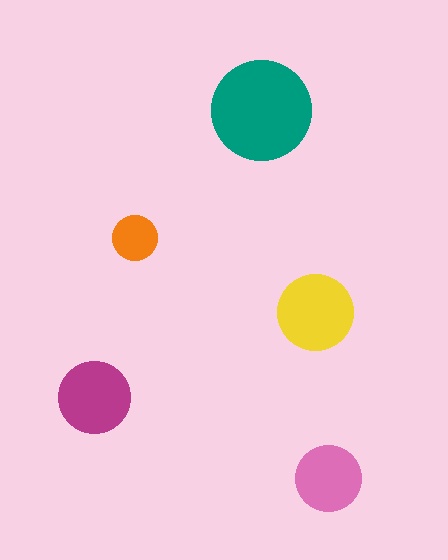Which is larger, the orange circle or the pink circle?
The pink one.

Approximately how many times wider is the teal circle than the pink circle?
About 1.5 times wider.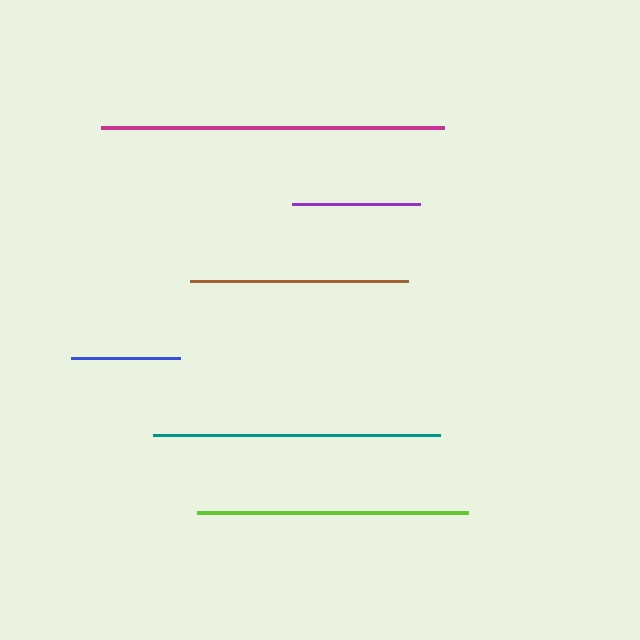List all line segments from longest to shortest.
From longest to shortest: magenta, teal, lime, brown, purple, blue.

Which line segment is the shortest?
The blue line is the shortest at approximately 108 pixels.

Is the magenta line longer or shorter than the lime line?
The magenta line is longer than the lime line.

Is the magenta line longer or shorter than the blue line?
The magenta line is longer than the blue line.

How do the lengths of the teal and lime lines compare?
The teal and lime lines are approximately the same length.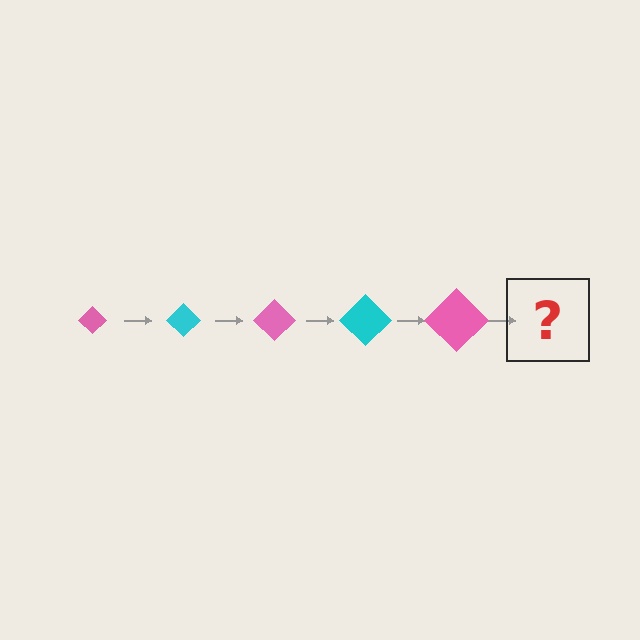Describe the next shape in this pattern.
It should be a cyan diamond, larger than the previous one.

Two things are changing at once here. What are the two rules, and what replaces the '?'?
The two rules are that the diamond grows larger each step and the color cycles through pink and cyan. The '?' should be a cyan diamond, larger than the previous one.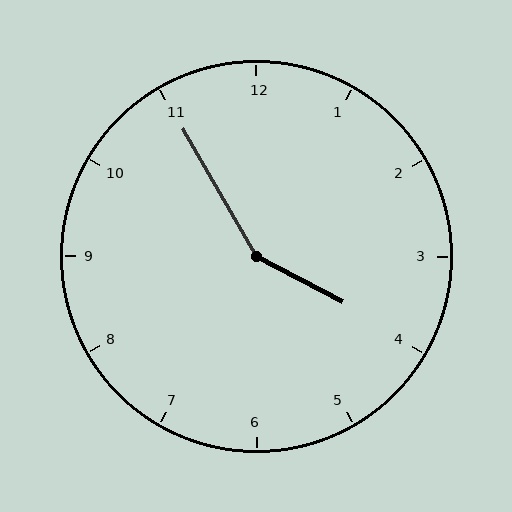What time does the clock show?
3:55.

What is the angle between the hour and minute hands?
Approximately 148 degrees.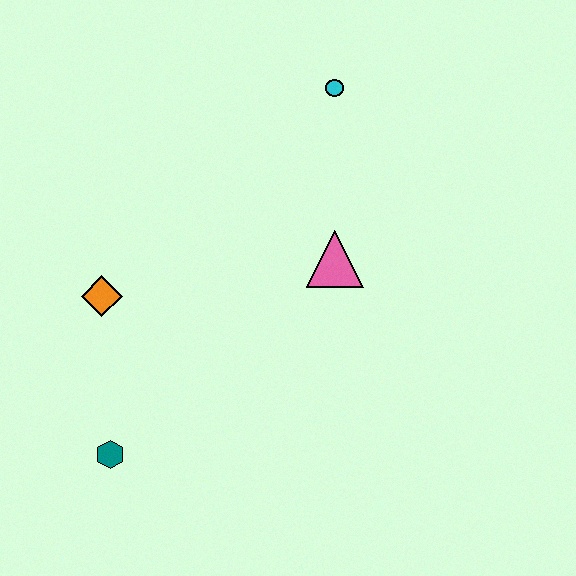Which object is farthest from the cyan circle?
The teal hexagon is farthest from the cyan circle.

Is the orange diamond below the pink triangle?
Yes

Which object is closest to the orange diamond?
The teal hexagon is closest to the orange diamond.